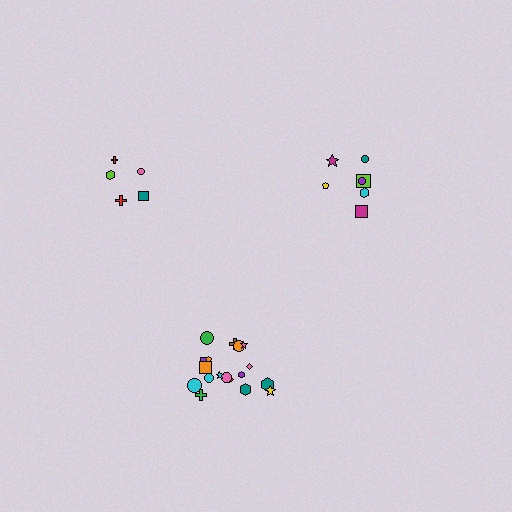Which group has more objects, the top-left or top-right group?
The top-right group.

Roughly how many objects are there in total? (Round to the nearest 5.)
Roughly 30 objects in total.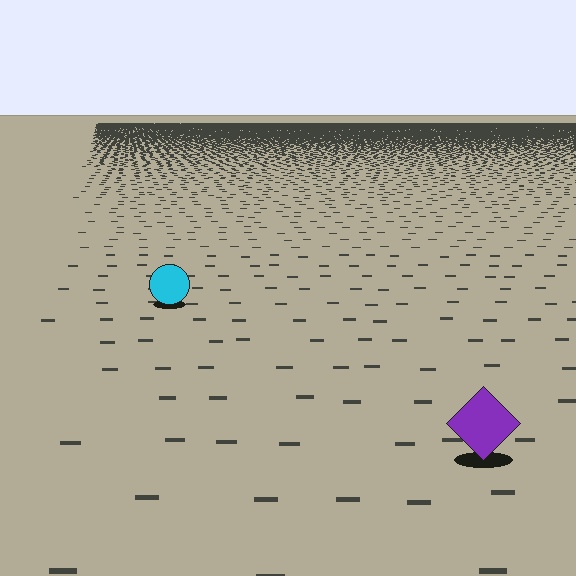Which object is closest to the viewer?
The purple diamond is closest. The texture marks near it are larger and more spread out.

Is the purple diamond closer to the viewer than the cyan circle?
Yes. The purple diamond is closer — you can tell from the texture gradient: the ground texture is coarser near it.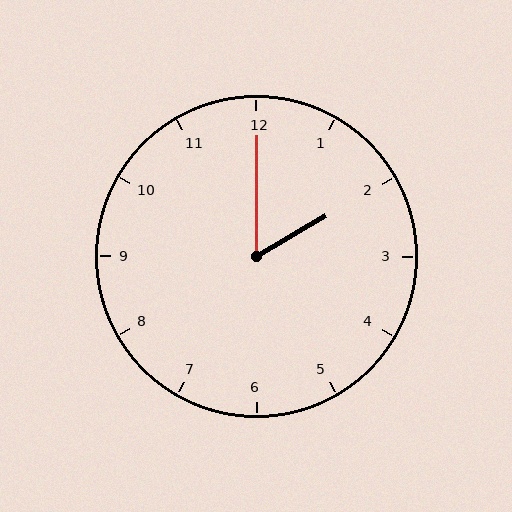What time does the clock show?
2:00.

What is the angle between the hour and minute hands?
Approximately 60 degrees.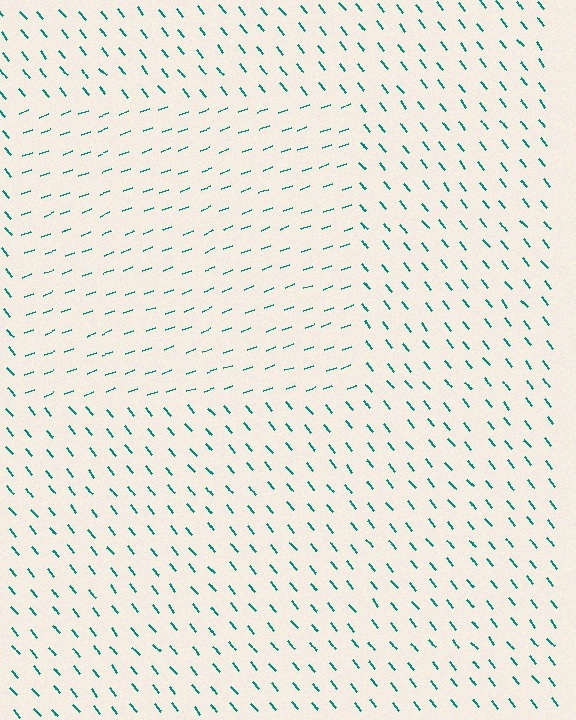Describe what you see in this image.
The image is filled with small teal line segments. A rectangle region in the image has lines oriented differently from the surrounding lines, creating a visible texture boundary.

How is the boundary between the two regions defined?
The boundary is defined purely by a change in line orientation (approximately 71 degrees difference). All lines are the same color and thickness.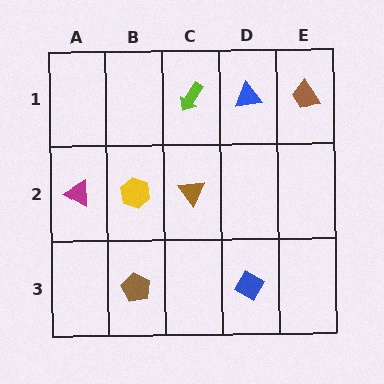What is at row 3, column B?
A brown pentagon.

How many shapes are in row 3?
2 shapes.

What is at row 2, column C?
A brown triangle.